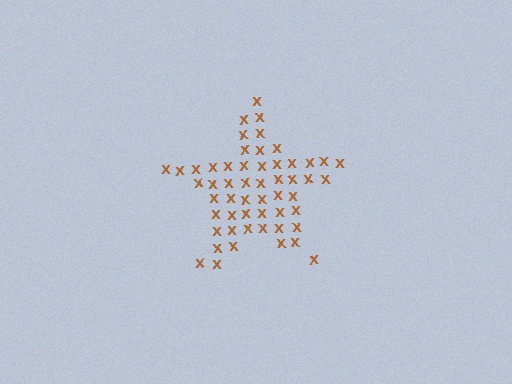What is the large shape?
The large shape is a star.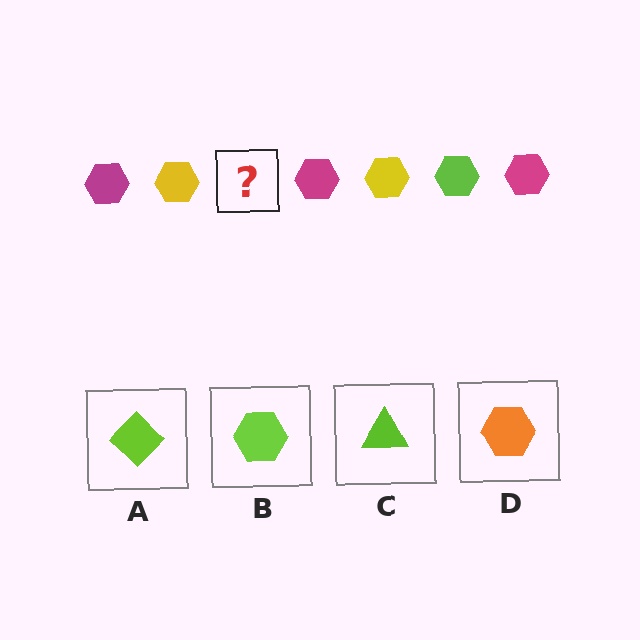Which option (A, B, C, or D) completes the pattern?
B.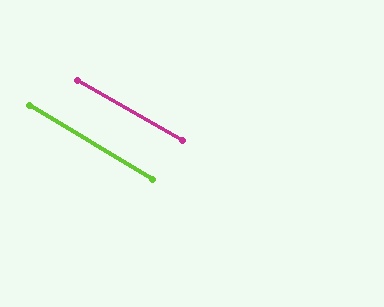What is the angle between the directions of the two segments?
Approximately 2 degrees.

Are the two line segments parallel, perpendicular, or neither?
Parallel — their directions differ by only 1.5°.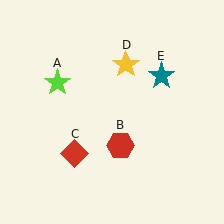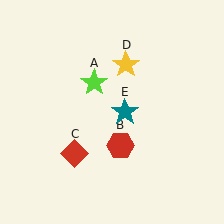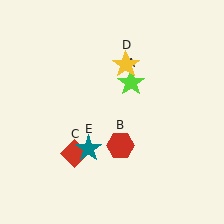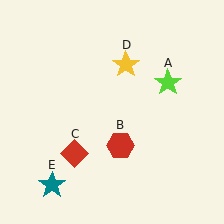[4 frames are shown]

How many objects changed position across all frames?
2 objects changed position: lime star (object A), teal star (object E).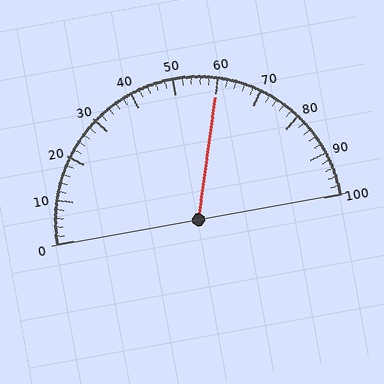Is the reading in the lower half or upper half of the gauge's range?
The reading is in the upper half of the range (0 to 100).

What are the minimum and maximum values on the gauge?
The gauge ranges from 0 to 100.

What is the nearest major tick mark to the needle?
The nearest major tick mark is 60.